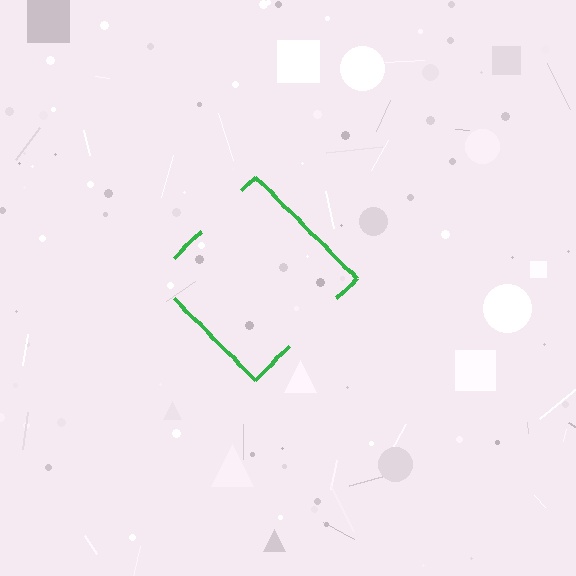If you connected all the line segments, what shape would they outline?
They would outline a diamond.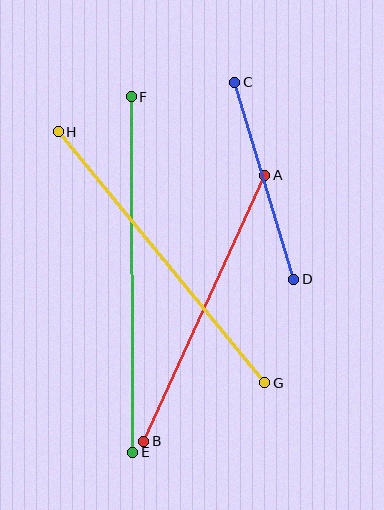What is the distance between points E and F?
The distance is approximately 356 pixels.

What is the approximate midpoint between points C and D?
The midpoint is at approximately (264, 181) pixels.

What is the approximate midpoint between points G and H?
The midpoint is at approximately (162, 257) pixels.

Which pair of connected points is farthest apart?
Points E and F are farthest apart.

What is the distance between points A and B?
The distance is approximately 292 pixels.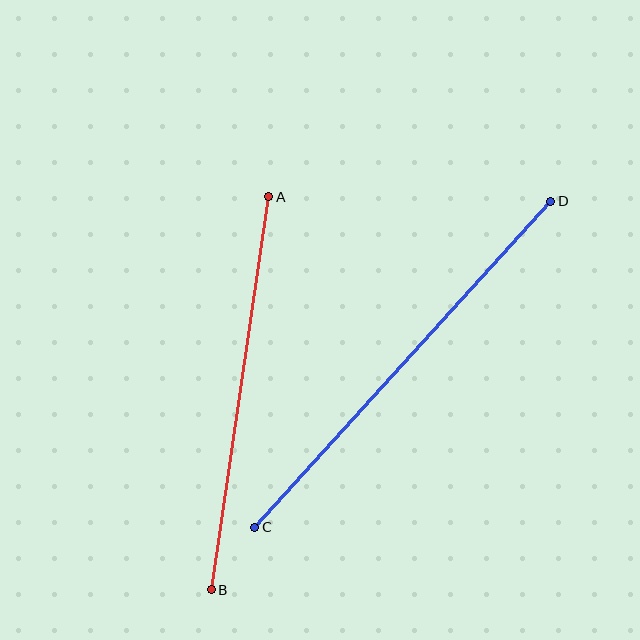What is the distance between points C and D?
The distance is approximately 441 pixels.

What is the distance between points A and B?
The distance is approximately 397 pixels.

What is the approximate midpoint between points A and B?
The midpoint is at approximately (240, 393) pixels.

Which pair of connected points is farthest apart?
Points C and D are farthest apart.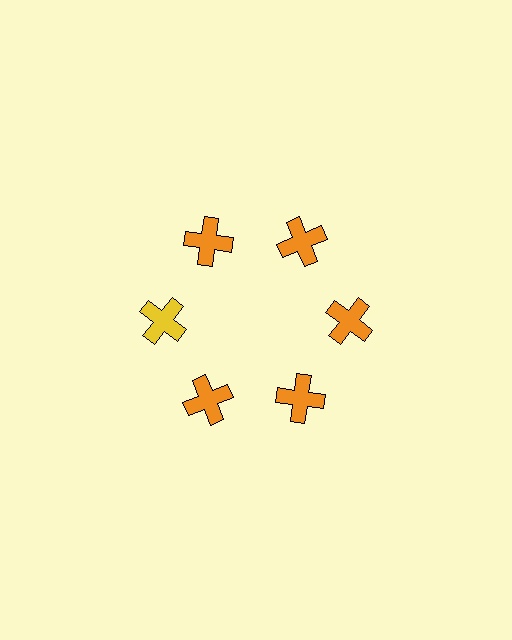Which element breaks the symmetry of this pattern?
The yellow cross at roughly the 9 o'clock position breaks the symmetry. All other shapes are orange crosses.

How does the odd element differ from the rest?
It has a different color: yellow instead of orange.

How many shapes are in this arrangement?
There are 6 shapes arranged in a ring pattern.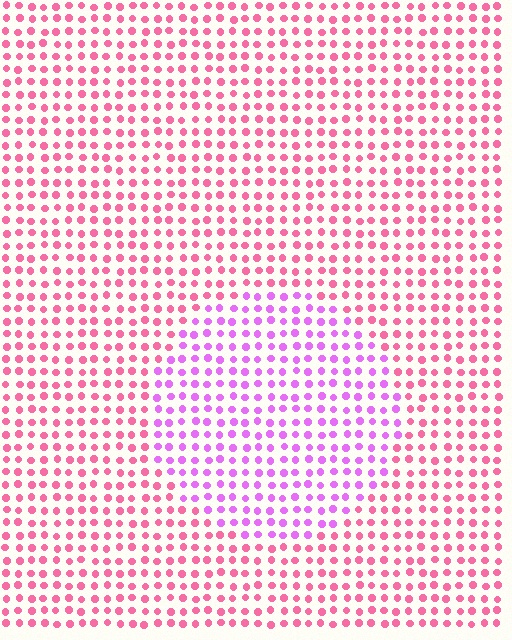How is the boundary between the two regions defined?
The boundary is defined purely by a slight shift in hue (about 42 degrees). Spacing, size, and orientation are identical on both sides.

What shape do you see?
I see a circle.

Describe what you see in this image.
The image is filled with small pink elements in a uniform arrangement. A circle-shaped region is visible where the elements are tinted to a slightly different hue, forming a subtle color boundary.